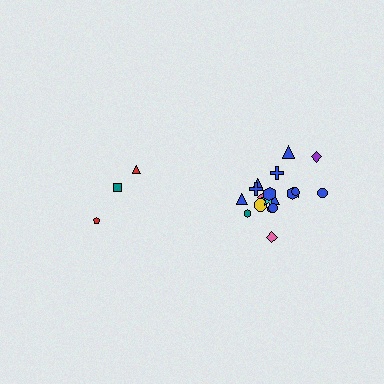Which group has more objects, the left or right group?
The right group.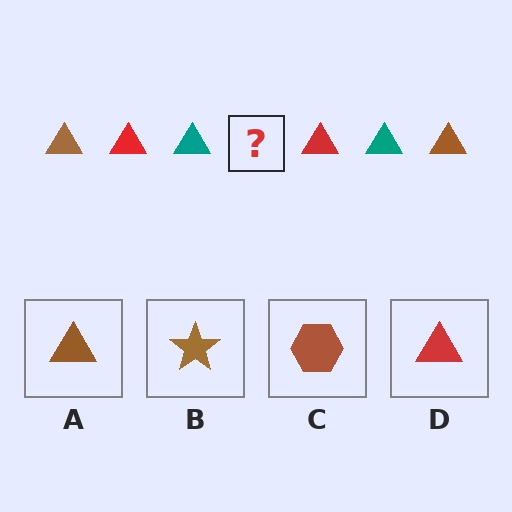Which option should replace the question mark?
Option A.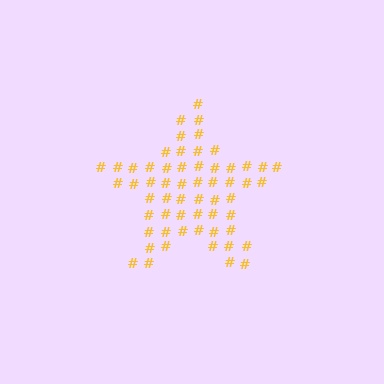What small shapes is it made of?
It is made of small hash symbols.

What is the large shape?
The large shape is a star.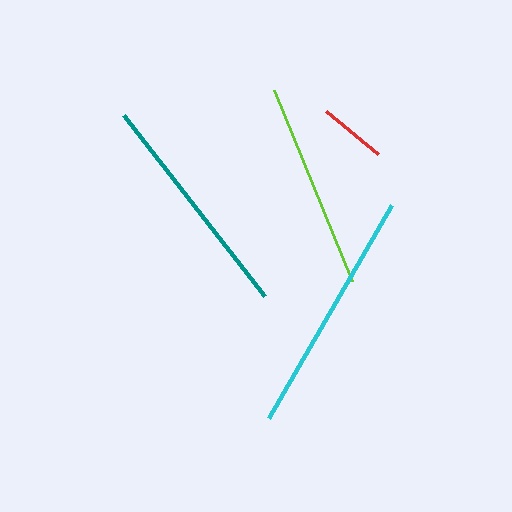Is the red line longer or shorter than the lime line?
The lime line is longer than the red line.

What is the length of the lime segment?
The lime segment is approximately 207 pixels long.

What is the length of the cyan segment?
The cyan segment is approximately 247 pixels long.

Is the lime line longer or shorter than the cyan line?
The cyan line is longer than the lime line.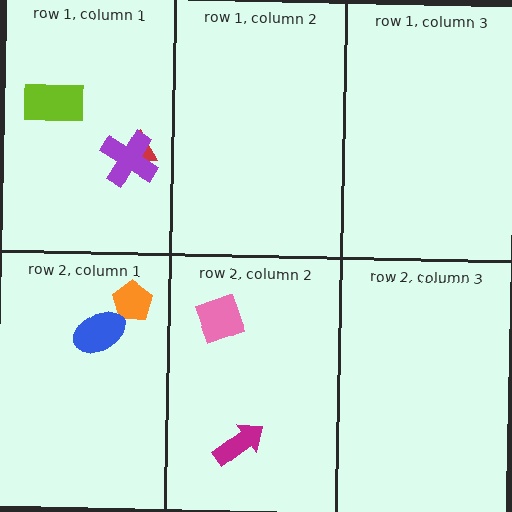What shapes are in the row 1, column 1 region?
The lime rectangle, the red triangle, the purple cross.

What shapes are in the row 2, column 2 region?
The magenta arrow, the pink square.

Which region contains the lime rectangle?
The row 1, column 1 region.